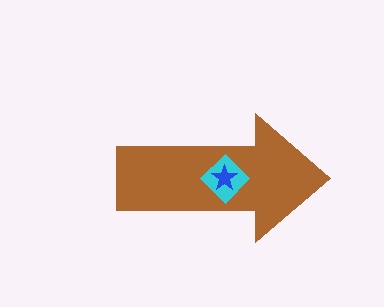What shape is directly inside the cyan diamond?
The blue star.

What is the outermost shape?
The brown arrow.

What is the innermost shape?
The blue star.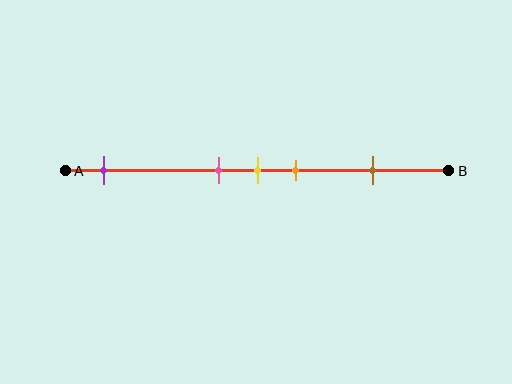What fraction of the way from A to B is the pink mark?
The pink mark is approximately 40% (0.4) of the way from A to B.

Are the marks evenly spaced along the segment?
No, the marks are not evenly spaced.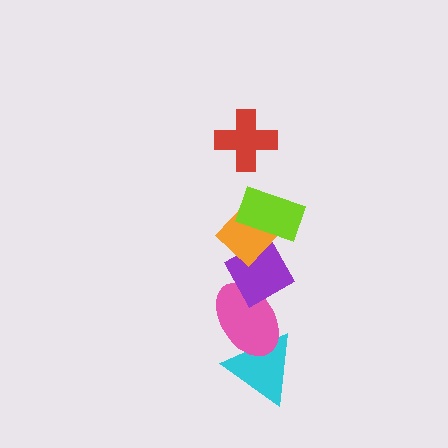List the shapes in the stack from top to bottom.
From top to bottom: the red cross, the lime rectangle, the orange diamond, the purple diamond, the pink ellipse, the cyan triangle.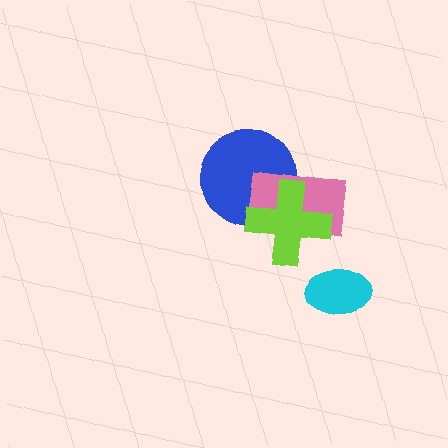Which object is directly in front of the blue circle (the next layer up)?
The pink rectangle is directly in front of the blue circle.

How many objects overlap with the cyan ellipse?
0 objects overlap with the cyan ellipse.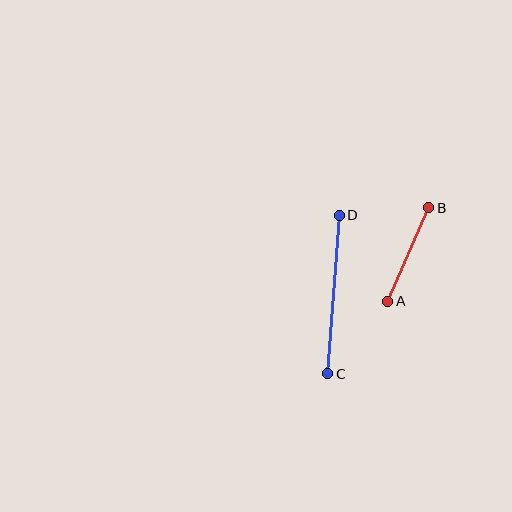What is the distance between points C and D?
The distance is approximately 159 pixels.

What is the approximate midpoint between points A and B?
The midpoint is at approximately (408, 254) pixels.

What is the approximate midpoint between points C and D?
The midpoint is at approximately (333, 294) pixels.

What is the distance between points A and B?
The distance is approximately 102 pixels.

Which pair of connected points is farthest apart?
Points C and D are farthest apart.